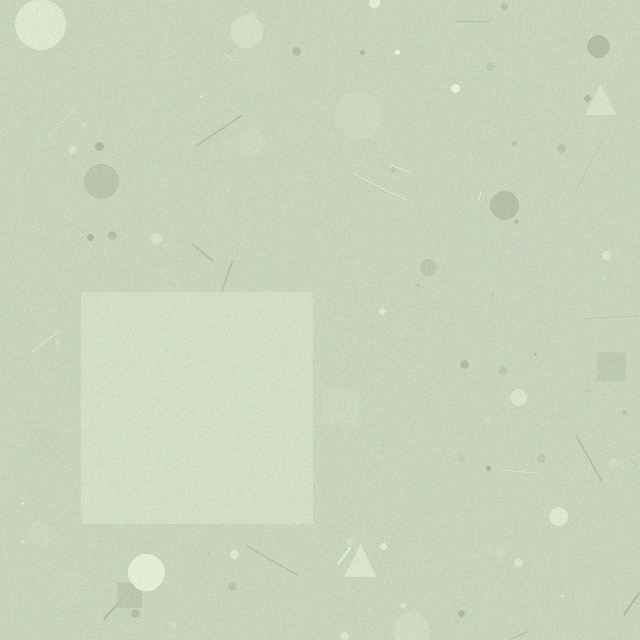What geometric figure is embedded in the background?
A square is embedded in the background.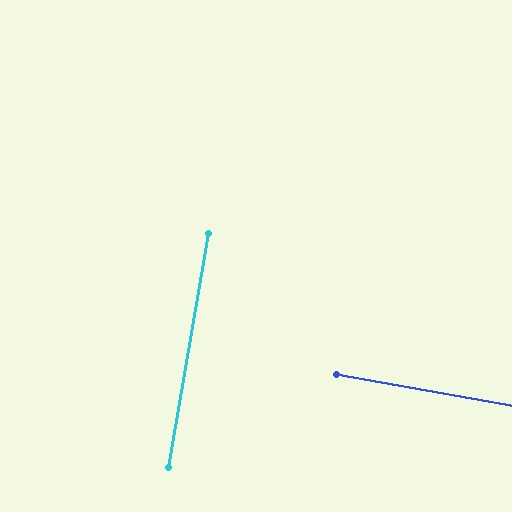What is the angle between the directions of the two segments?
Approximately 90 degrees.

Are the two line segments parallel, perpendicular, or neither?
Perpendicular — they meet at approximately 90°.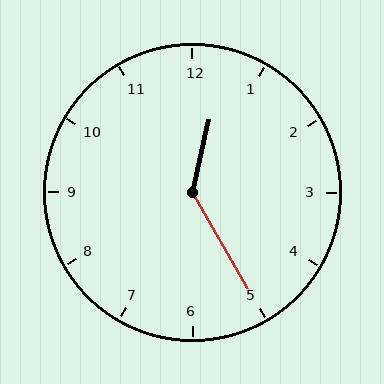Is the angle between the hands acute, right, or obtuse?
It is obtuse.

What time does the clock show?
12:25.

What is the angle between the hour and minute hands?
Approximately 138 degrees.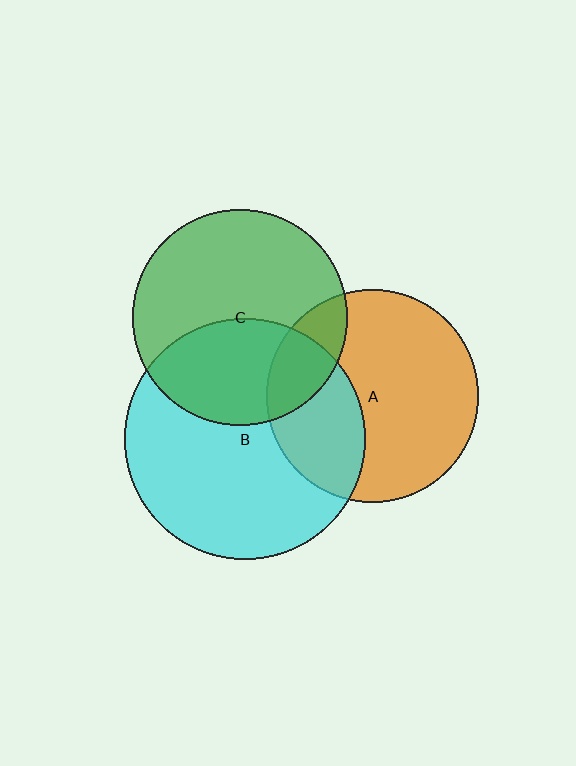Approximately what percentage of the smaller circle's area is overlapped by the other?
Approximately 35%.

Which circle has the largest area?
Circle B (cyan).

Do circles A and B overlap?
Yes.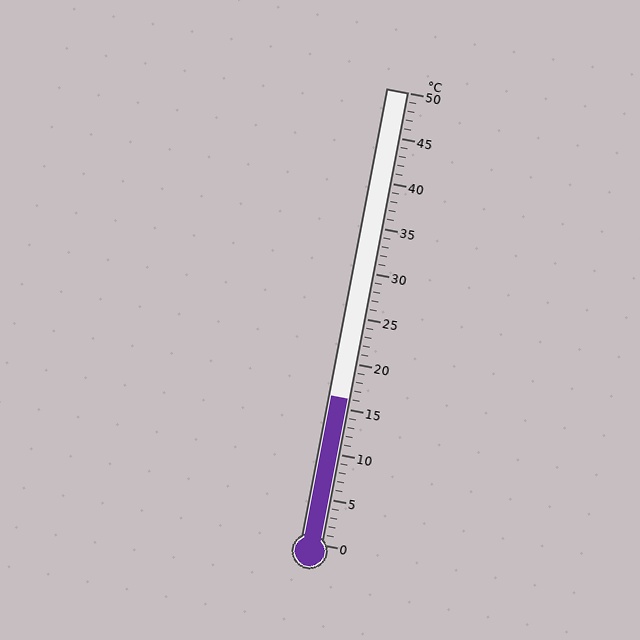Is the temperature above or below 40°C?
The temperature is below 40°C.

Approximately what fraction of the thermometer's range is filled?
The thermometer is filled to approximately 30% of its range.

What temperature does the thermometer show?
The thermometer shows approximately 16°C.